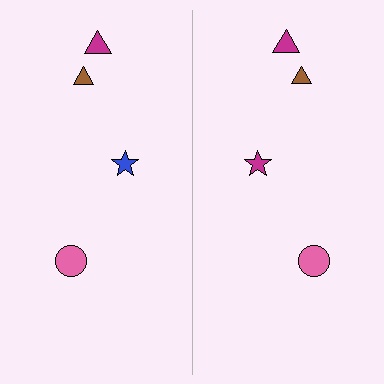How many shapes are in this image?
There are 8 shapes in this image.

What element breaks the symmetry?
The magenta star on the right side breaks the symmetry — its mirror counterpart is blue.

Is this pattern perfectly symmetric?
No, the pattern is not perfectly symmetric. The magenta star on the right side breaks the symmetry — its mirror counterpart is blue.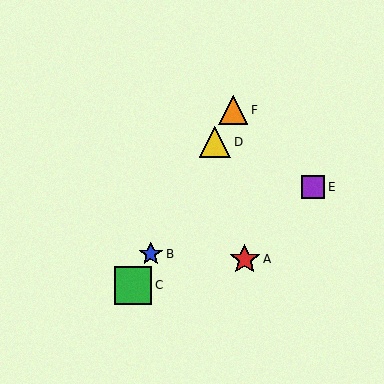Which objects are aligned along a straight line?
Objects B, C, D, F are aligned along a straight line.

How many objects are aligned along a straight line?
4 objects (B, C, D, F) are aligned along a straight line.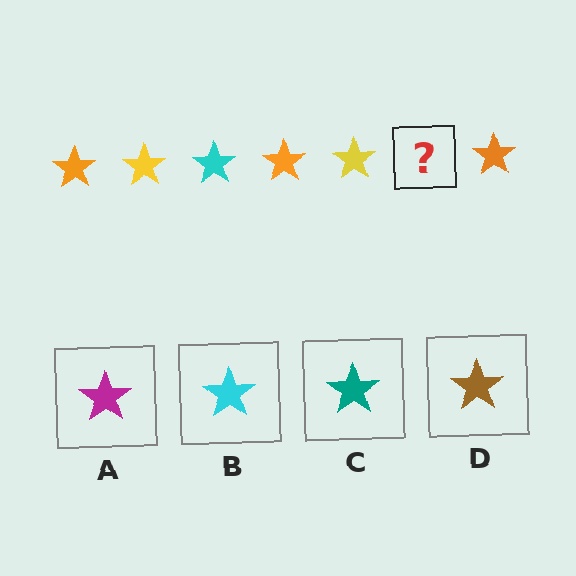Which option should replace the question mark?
Option B.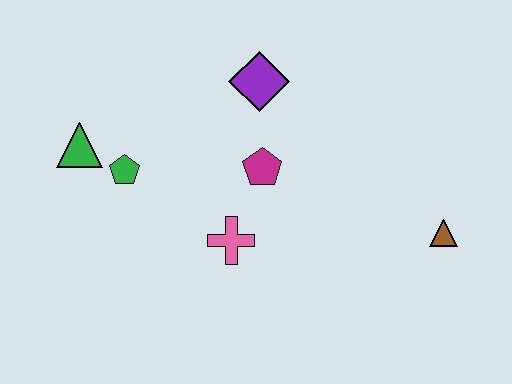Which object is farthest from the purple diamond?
The brown triangle is farthest from the purple diamond.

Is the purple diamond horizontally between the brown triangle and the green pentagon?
Yes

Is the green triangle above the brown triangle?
Yes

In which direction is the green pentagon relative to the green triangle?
The green pentagon is to the right of the green triangle.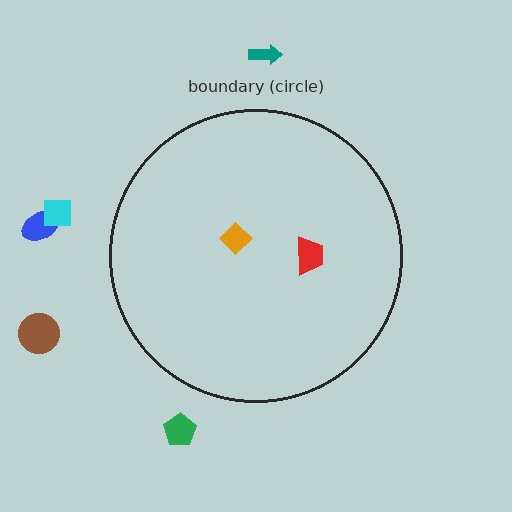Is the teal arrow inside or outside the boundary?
Outside.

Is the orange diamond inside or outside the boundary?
Inside.